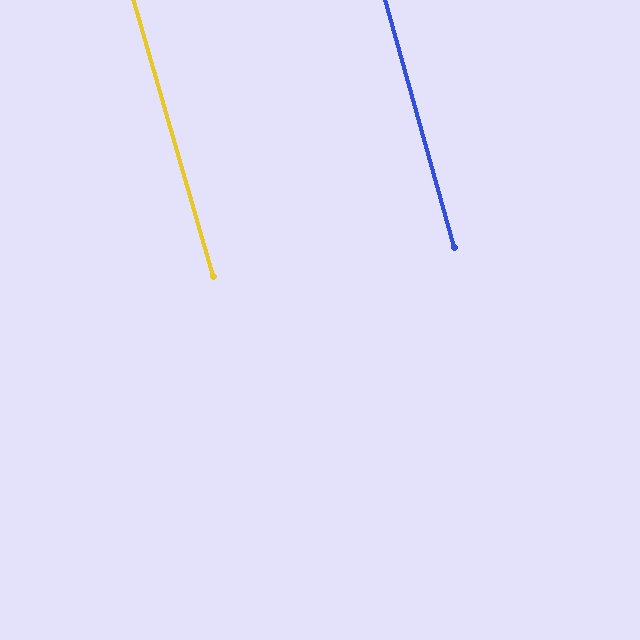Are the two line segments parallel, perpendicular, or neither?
Parallel — their directions differ by only 0.6°.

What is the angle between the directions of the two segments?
Approximately 1 degree.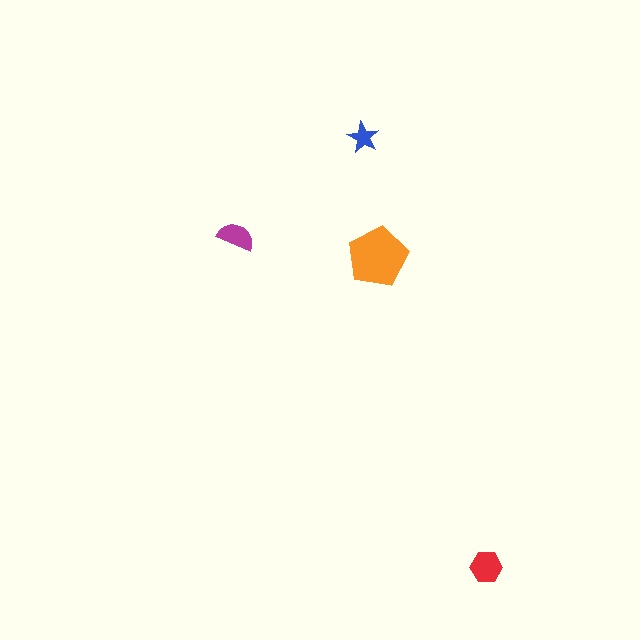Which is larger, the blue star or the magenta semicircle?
The magenta semicircle.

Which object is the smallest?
The blue star.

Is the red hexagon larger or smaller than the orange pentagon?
Smaller.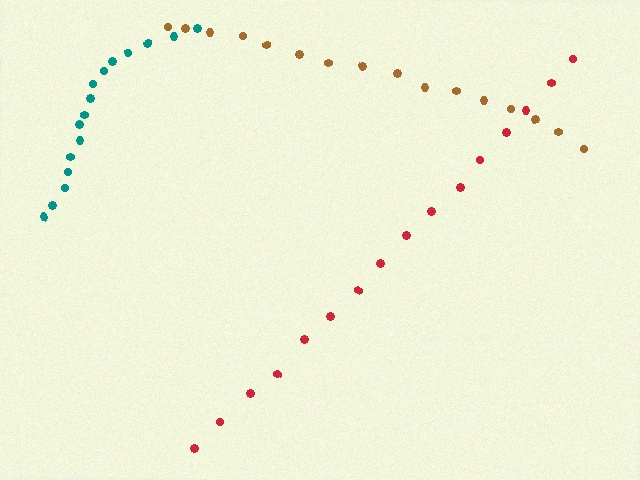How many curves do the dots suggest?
There are 3 distinct paths.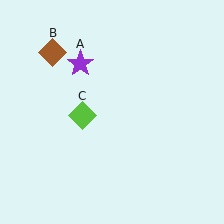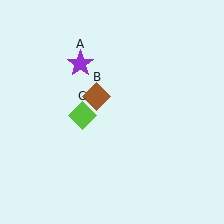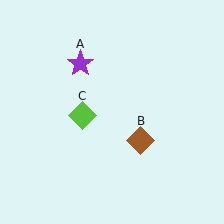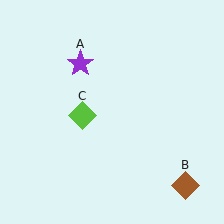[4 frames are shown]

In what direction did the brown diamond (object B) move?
The brown diamond (object B) moved down and to the right.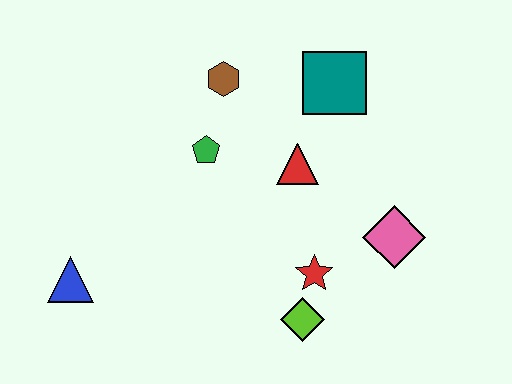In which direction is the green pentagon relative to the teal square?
The green pentagon is to the left of the teal square.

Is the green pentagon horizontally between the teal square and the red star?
No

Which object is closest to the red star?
The lime diamond is closest to the red star.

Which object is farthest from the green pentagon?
The pink diamond is farthest from the green pentagon.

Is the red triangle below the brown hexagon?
Yes